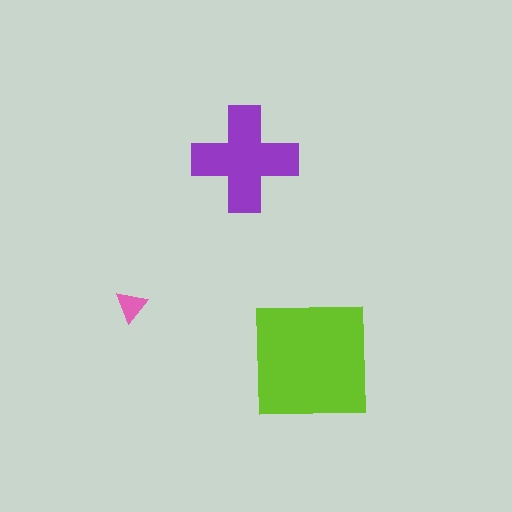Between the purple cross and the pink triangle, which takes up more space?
The purple cross.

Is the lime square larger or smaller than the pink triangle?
Larger.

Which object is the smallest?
The pink triangle.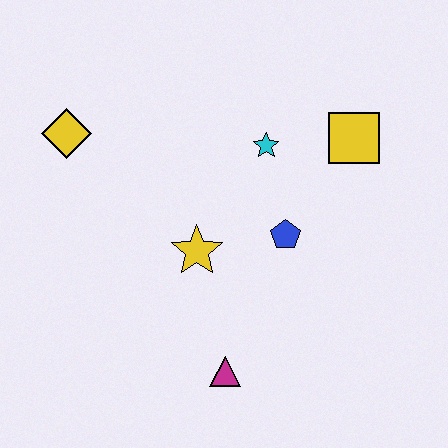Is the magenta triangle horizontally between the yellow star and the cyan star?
Yes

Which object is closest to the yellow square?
The cyan star is closest to the yellow square.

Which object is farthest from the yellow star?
The yellow square is farthest from the yellow star.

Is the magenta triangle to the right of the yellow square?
No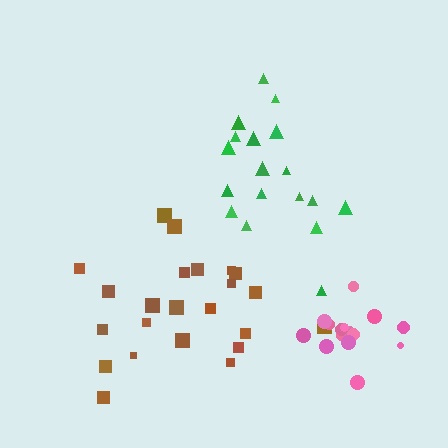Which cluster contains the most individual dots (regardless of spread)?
Brown (23).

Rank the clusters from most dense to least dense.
pink, brown, green.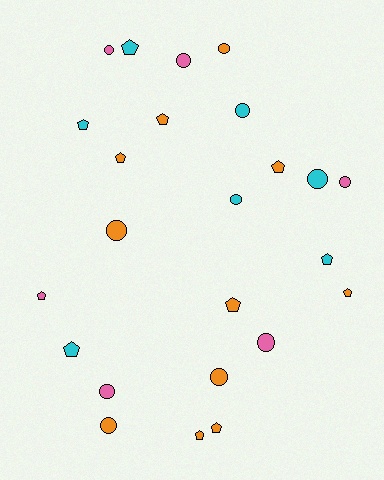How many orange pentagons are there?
There are 7 orange pentagons.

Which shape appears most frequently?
Circle, with 12 objects.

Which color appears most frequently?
Orange, with 11 objects.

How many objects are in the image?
There are 24 objects.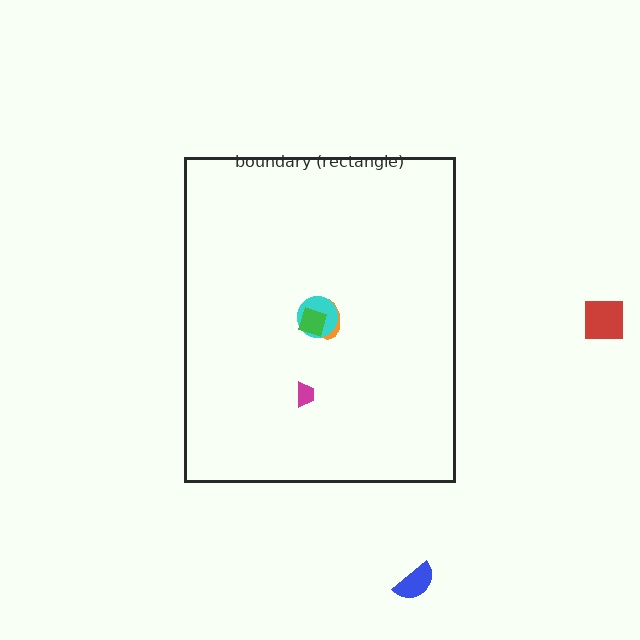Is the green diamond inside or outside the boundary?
Inside.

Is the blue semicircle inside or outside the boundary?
Outside.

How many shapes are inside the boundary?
4 inside, 2 outside.